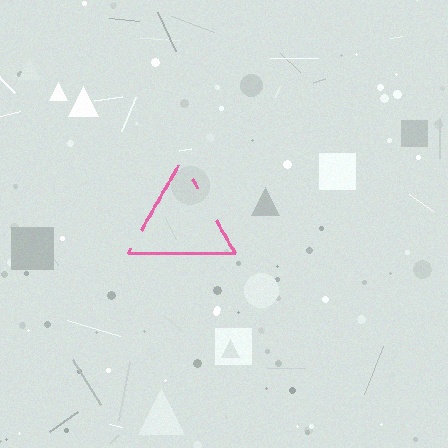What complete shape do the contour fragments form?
The contour fragments form a triangle.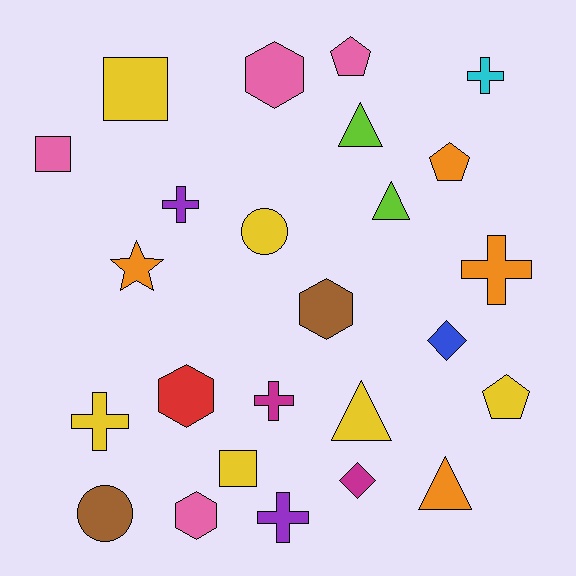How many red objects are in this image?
There is 1 red object.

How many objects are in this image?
There are 25 objects.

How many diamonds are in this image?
There are 2 diamonds.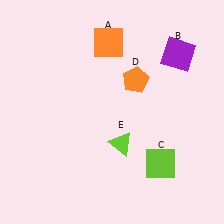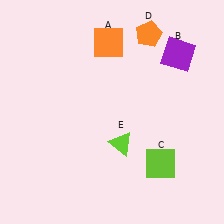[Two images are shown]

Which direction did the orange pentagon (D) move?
The orange pentagon (D) moved up.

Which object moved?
The orange pentagon (D) moved up.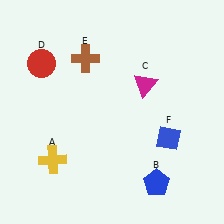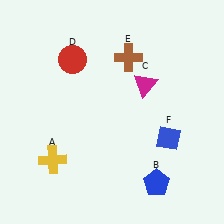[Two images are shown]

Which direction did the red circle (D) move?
The red circle (D) moved right.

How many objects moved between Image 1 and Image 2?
2 objects moved between the two images.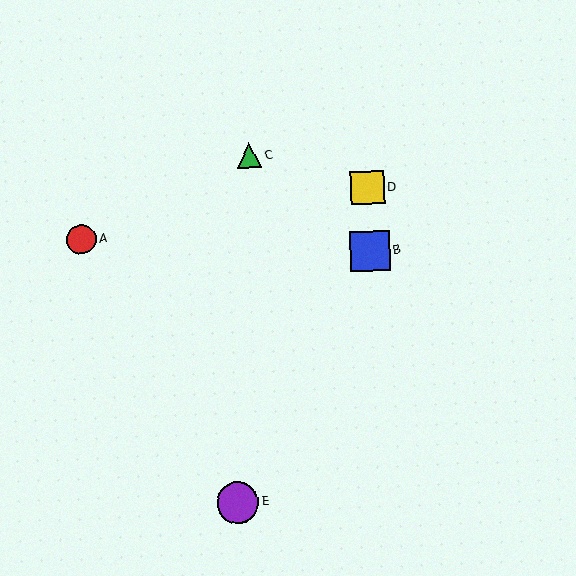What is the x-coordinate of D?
Object D is at x≈367.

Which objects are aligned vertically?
Objects B, D are aligned vertically.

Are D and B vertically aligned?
Yes, both are at x≈367.